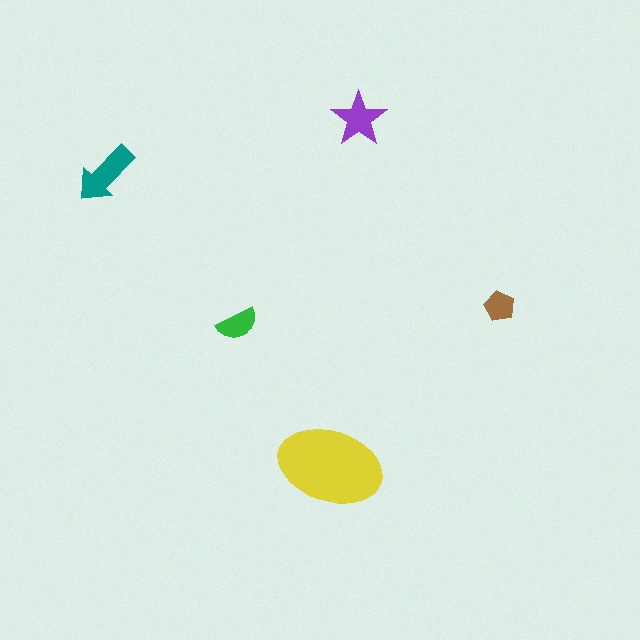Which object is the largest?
The yellow ellipse.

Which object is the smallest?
The brown pentagon.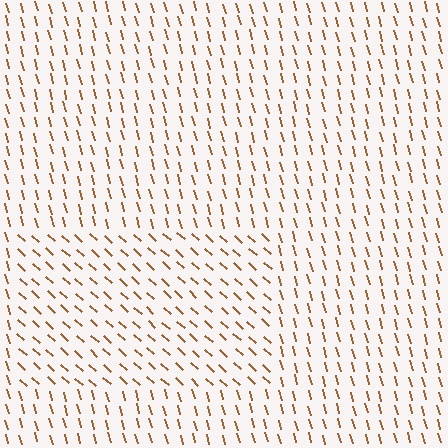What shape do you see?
I see a rectangle.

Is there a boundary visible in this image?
Yes, there is a texture boundary formed by a change in line orientation.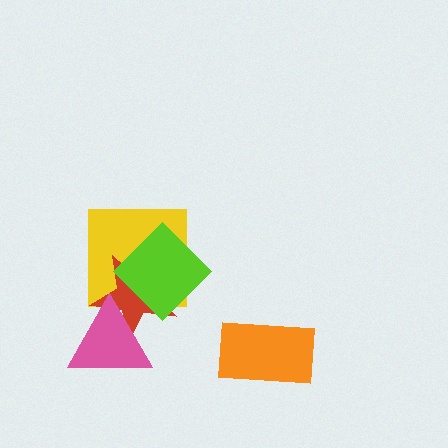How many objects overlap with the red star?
3 objects overlap with the red star.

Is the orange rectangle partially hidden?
No, no other shape covers it.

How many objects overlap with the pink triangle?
1 object overlaps with the pink triangle.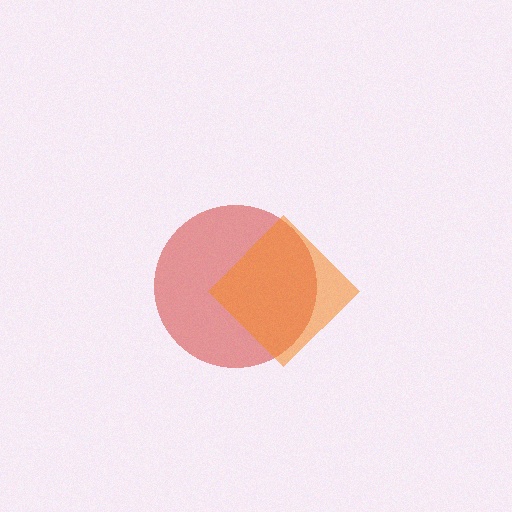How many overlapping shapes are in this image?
There are 2 overlapping shapes in the image.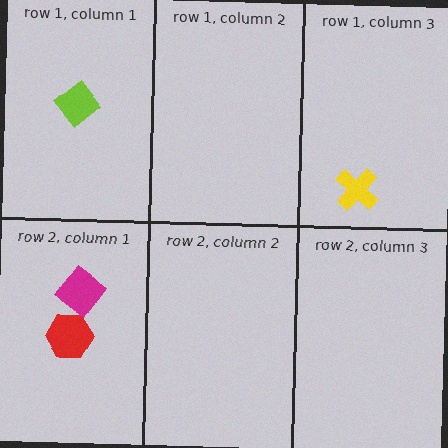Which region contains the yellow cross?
The row 1, column 3 region.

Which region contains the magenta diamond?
The row 2, column 1 region.